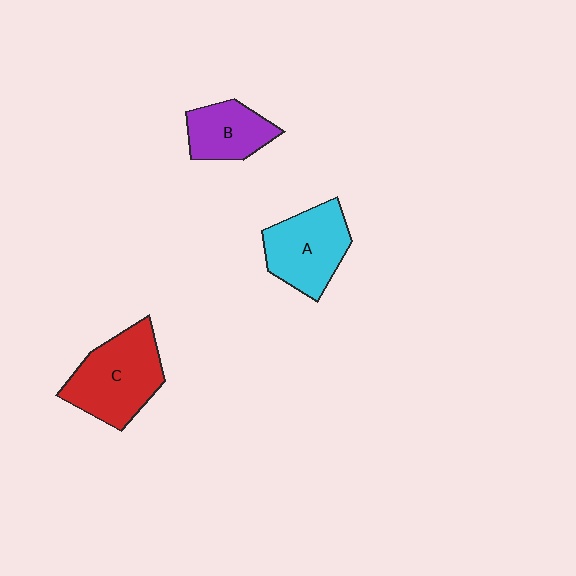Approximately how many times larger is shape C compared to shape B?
Approximately 1.6 times.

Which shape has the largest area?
Shape C (red).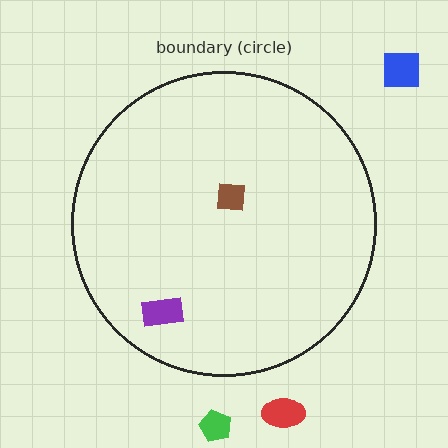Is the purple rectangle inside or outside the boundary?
Inside.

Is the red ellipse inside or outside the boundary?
Outside.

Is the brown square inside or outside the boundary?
Inside.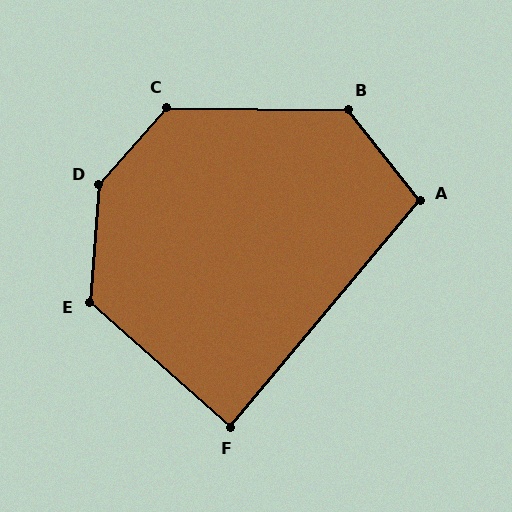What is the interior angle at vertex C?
Approximately 131 degrees (obtuse).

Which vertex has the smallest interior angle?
F, at approximately 88 degrees.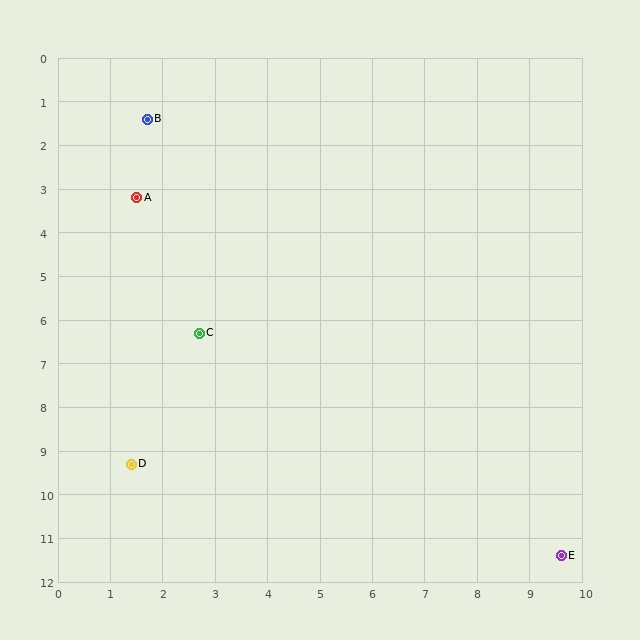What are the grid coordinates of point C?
Point C is at approximately (2.7, 6.3).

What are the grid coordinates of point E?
Point E is at approximately (9.6, 11.4).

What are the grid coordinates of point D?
Point D is at approximately (1.4, 9.3).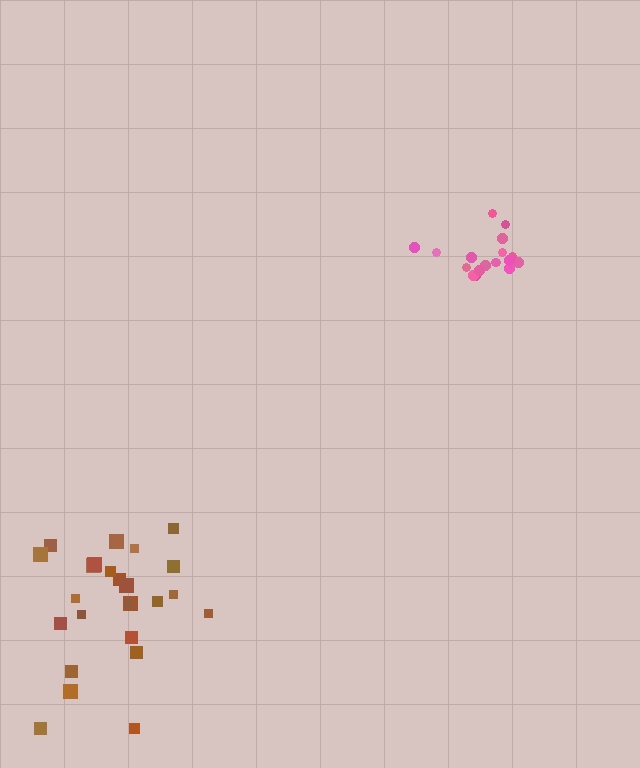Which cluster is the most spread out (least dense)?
Brown.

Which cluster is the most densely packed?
Pink.